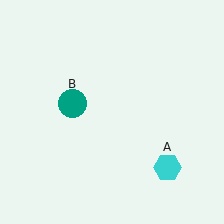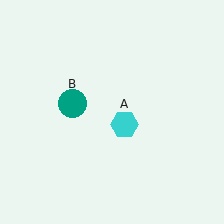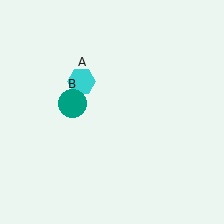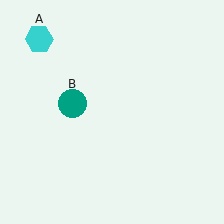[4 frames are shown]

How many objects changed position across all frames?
1 object changed position: cyan hexagon (object A).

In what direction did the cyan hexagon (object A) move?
The cyan hexagon (object A) moved up and to the left.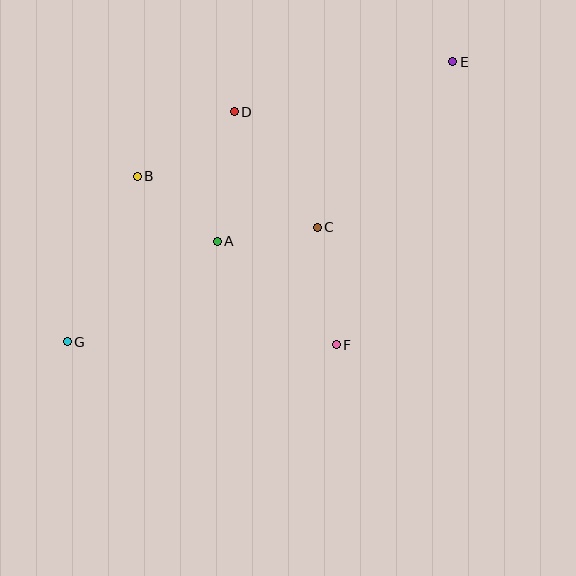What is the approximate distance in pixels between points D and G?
The distance between D and G is approximately 284 pixels.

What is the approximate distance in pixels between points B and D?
The distance between B and D is approximately 117 pixels.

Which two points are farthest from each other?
Points E and G are farthest from each other.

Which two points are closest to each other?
Points A and C are closest to each other.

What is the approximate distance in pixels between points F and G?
The distance between F and G is approximately 269 pixels.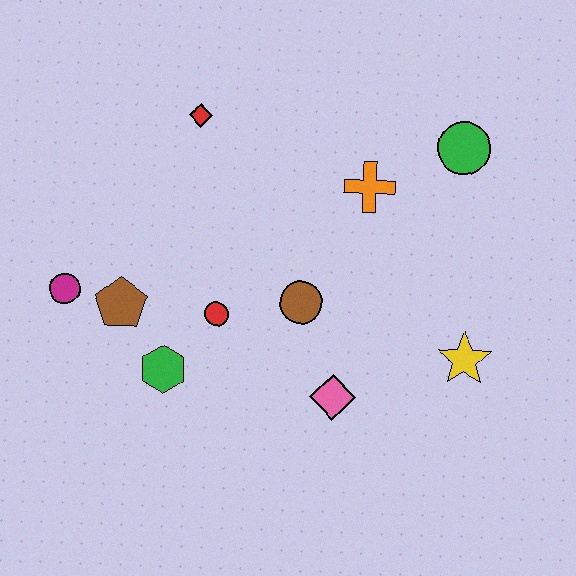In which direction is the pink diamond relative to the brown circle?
The pink diamond is below the brown circle.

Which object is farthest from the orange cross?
The magenta circle is farthest from the orange cross.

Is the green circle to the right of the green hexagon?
Yes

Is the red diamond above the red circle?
Yes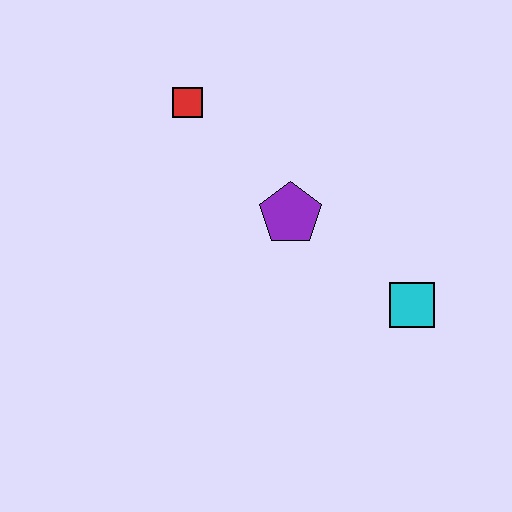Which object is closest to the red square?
The purple pentagon is closest to the red square.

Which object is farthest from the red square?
The cyan square is farthest from the red square.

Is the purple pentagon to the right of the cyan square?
No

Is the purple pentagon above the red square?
No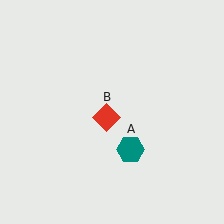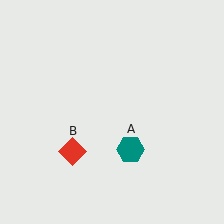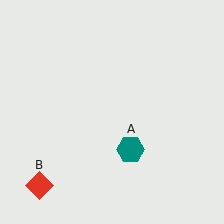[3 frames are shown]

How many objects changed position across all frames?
1 object changed position: red diamond (object B).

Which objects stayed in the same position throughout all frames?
Teal hexagon (object A) remained stationary.